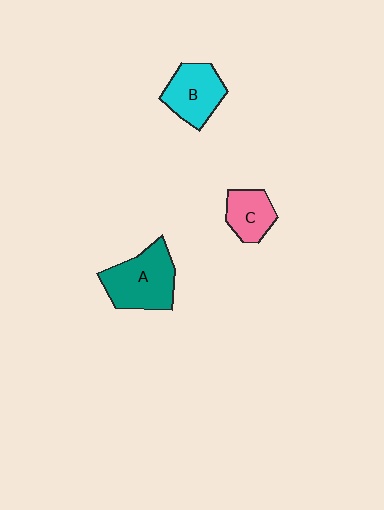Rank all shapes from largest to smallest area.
From largest to smallest: A (teal), B (cyan), C (pink).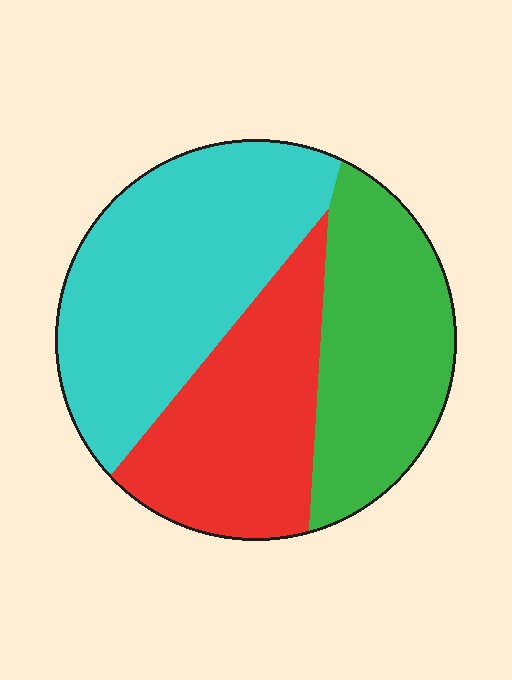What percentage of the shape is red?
Red covers around 30% of the shape.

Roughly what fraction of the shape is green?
Green takes up between a sixth and a third of the shape.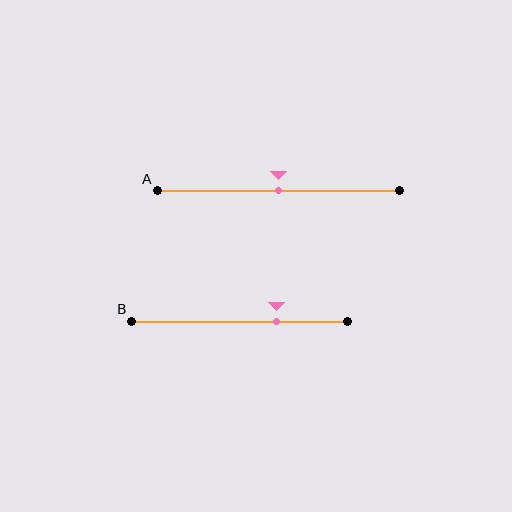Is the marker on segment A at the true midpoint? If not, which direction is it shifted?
Yes, the marker on segment A is at the true midpoint.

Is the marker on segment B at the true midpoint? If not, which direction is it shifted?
No, the marker on segment B is shifted to the right by about 17% of the segment length.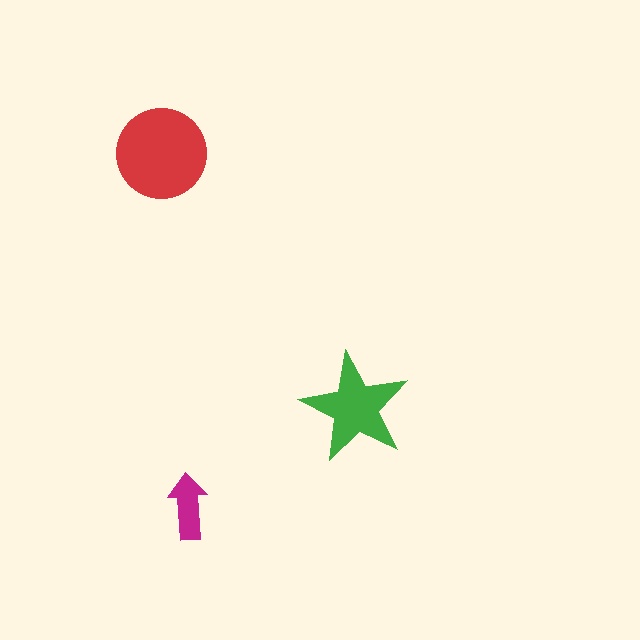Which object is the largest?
The red circle.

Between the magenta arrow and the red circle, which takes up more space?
The red circle.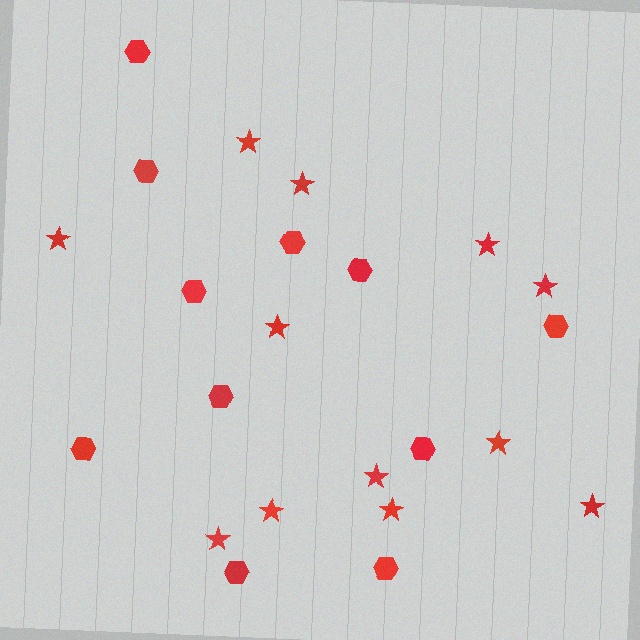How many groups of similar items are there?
There are 2 groups: one group of stars (12) and one group of hexagons (11).